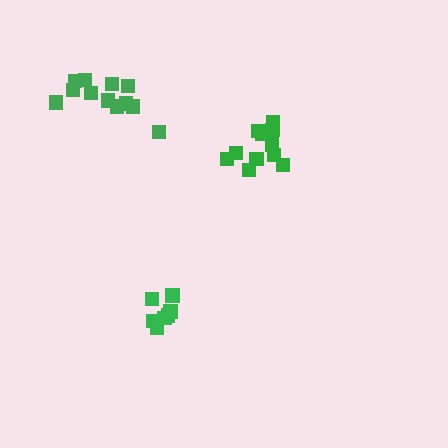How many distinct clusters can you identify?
There are 3 distinct clusters.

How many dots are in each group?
Group 1: 12 dots, Group 2: 12 dots, Group 3: 7 dots (31 total).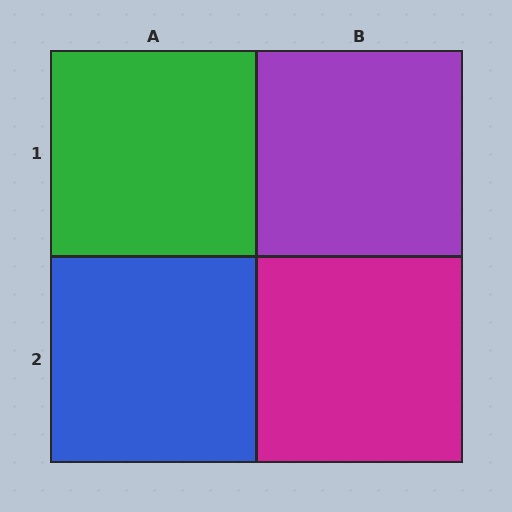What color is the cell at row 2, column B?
Magenta.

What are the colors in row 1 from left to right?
Green, purple.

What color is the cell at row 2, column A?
Blue.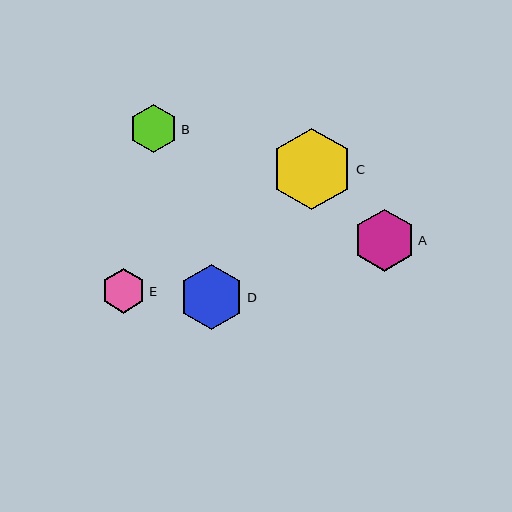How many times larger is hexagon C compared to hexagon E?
Hexagon C is approximately 1.8 times the size of hexagon E.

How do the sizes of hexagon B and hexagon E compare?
Hexagon B and hexagon E are approximately the same size.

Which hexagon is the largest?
Hexagon C is the largest with a size of approximately 81 pixels.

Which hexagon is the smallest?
Hexagon E is the smallest with a size of approximately 45 pixels.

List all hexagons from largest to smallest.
From largest to smallest: C, D, A, B, E.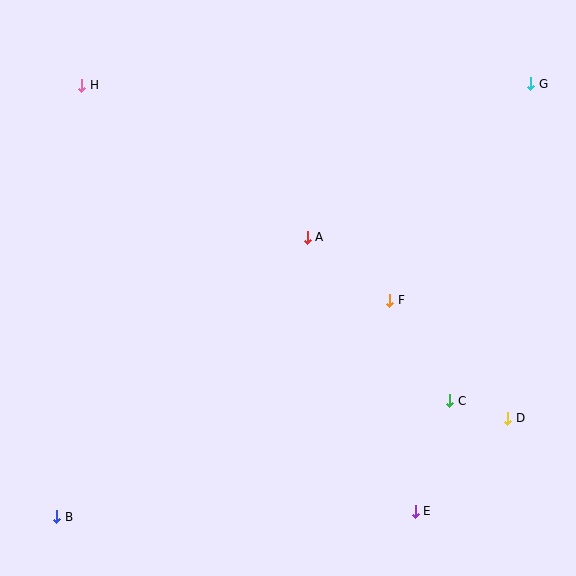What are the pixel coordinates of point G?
Point G is at (531, 84).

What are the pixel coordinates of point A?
Point A is at (307, 237).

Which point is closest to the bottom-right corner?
Point D is closest to the bottom-right corner.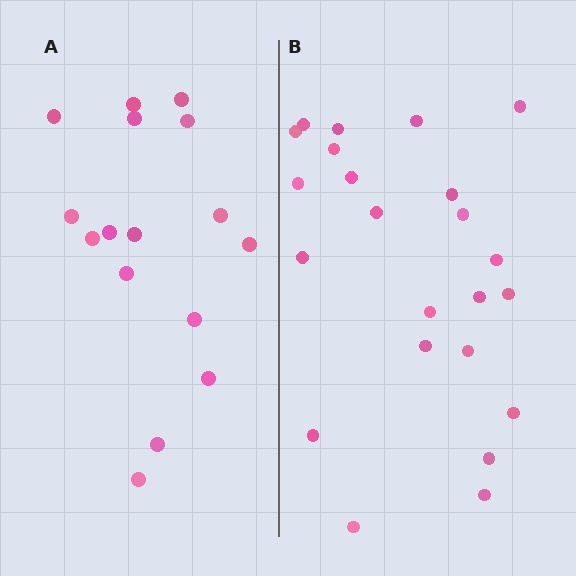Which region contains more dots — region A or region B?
Region B (the right region) has more dots.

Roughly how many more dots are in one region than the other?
Region B has roughly 8 or so more dots than region A.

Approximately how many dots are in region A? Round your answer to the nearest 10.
About 20 dots. (The exact count is 16, which rounds to 20.)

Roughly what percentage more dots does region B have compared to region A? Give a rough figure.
About 45% more.